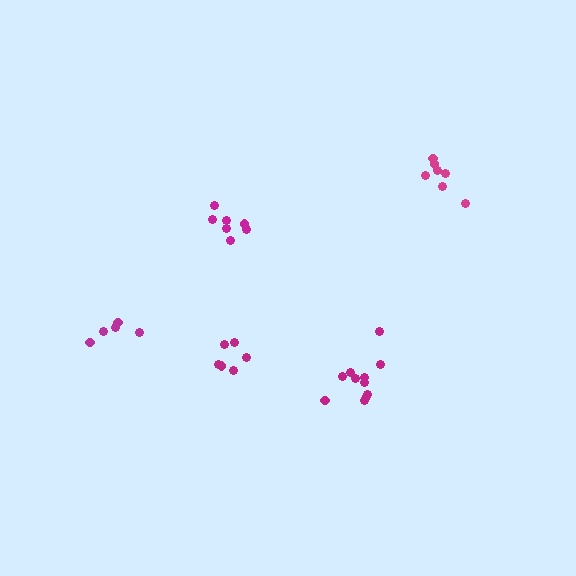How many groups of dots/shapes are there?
There are 5 groups.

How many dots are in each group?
Group 1: 11 dots, Group 2: 6 dots, Group 3: 5 dots, Group 4: 7 dots, Group 5: 7 dots (36 total).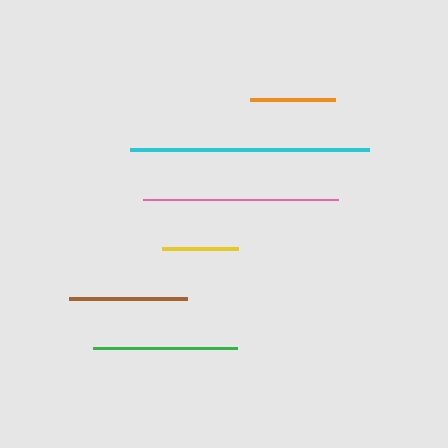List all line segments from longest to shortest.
From longest to shortest: cyan, pink, green, brown, orange, yellow.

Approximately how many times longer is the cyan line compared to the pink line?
The cyan line is approximately 1.2 times the length of the pink line.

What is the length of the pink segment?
The pink segment is approximately 195 pixels long.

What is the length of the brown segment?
The brown segment is approximately 117 pixels long.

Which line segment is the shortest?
The yellow line is the shortest at approximately 76 pixels.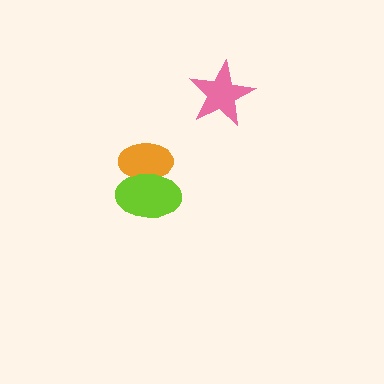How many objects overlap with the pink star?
0 objects overlap with the pink star.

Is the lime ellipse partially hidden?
No, no other shape covers it.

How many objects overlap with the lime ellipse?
1 object overlaps with the lime ellipse.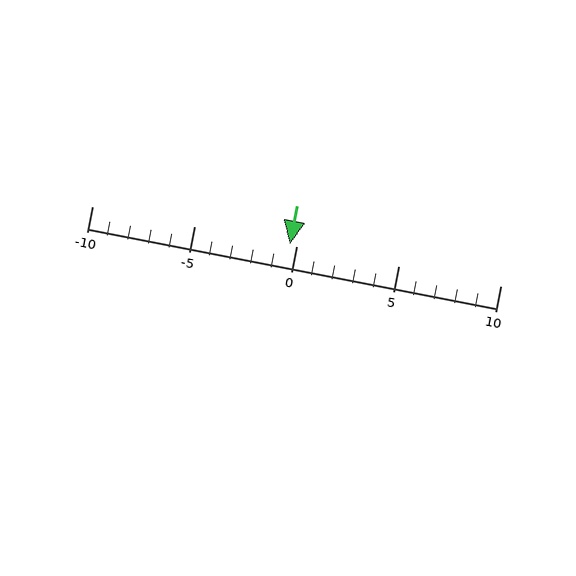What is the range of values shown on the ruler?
The ruler shows values from -10 to 10.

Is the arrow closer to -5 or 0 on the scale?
The arrow is closer to 0.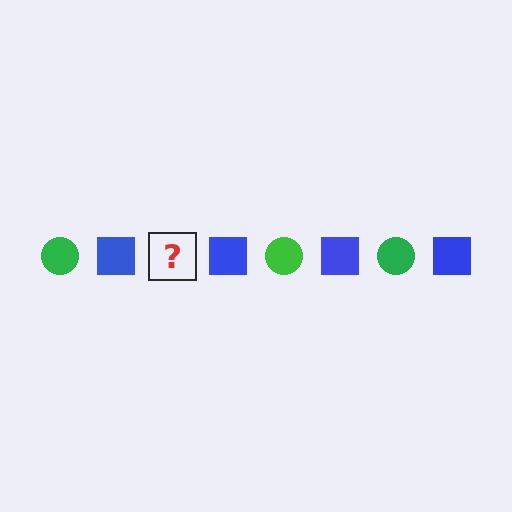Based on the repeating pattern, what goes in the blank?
The blank should be a green circle.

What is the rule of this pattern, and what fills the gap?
The rule is that the pattern alternates between green circle and blue square. The gap should be filled with a green circle.